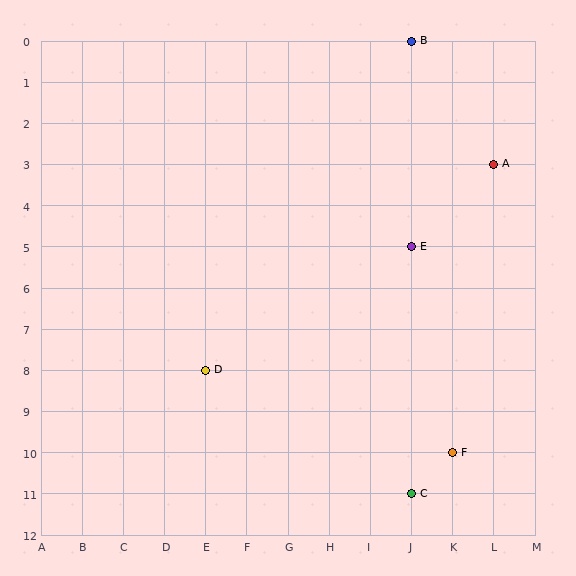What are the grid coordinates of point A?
Point A is at grid coordinates (L, 3).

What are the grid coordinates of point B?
Point B is at grid coordinates (J, 0).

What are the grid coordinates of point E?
Point E is at grid coordinates (J, 5).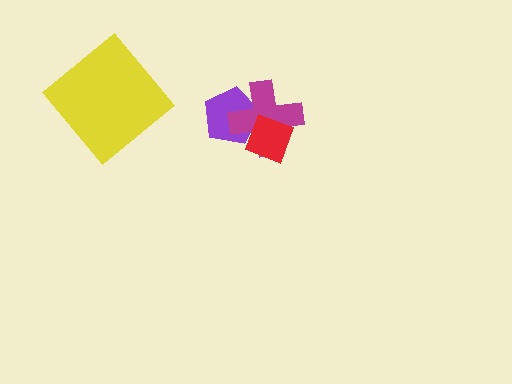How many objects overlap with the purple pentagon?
2 objects overlap with the purple pentagon.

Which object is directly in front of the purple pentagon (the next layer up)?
The magenta cross is directly in front of the purple pentagon.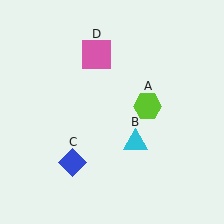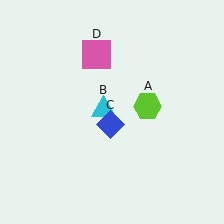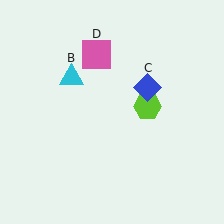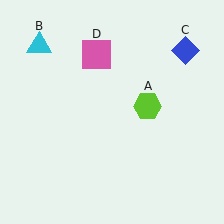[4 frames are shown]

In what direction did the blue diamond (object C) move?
The blue diamond (object C) moved up and to the right.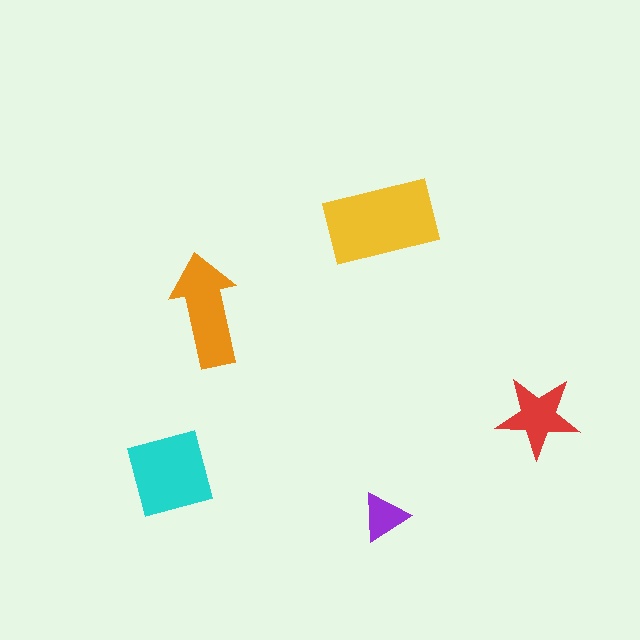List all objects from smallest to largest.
The purple triangle, the red star, the orange arrow, the cyan square, the yellow rectangle.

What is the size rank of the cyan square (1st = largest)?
2nd.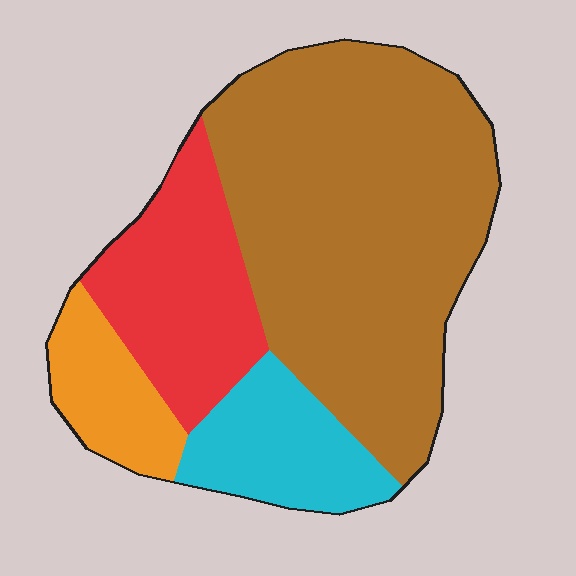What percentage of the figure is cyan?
Cyan covers about 15% of the figure.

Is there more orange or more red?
Red.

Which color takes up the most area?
Brown, at roughly 55%.